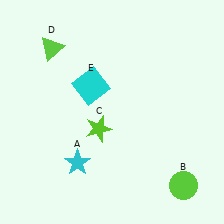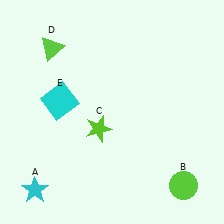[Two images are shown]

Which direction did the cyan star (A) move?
The cyan star (A) moved left.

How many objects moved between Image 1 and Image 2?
2 objects moved between the two images.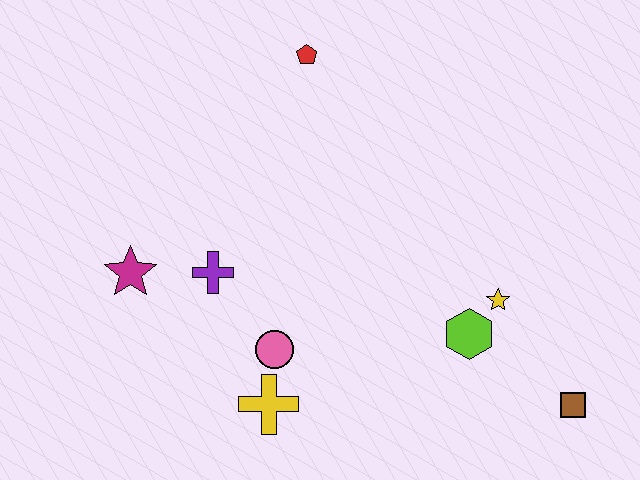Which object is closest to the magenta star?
The purple cross is closest to the magenta star.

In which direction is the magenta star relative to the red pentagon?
The magenta star is below the red pentagon.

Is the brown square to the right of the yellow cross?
Yes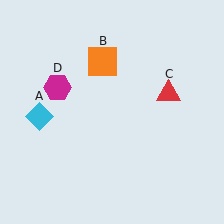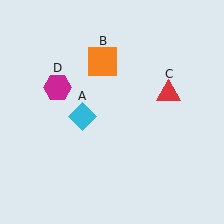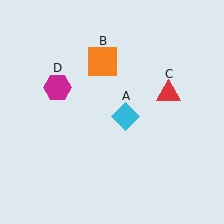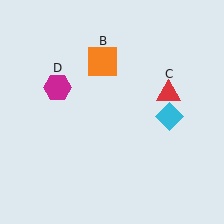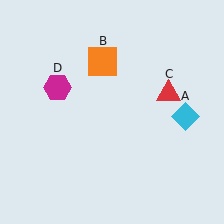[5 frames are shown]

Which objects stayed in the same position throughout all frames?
Orange square (object B) and red triangle (object C) and magenta hexagon (object D) remained stationary.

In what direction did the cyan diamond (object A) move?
The cyan diamond (object A) moved right.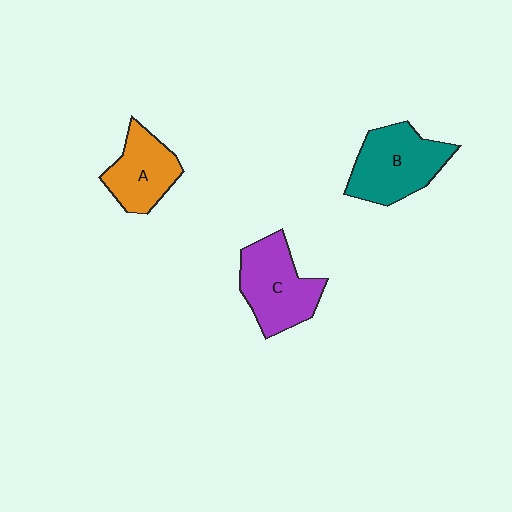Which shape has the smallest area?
Shape A (orange).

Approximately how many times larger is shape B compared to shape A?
Approximately 1.3 times.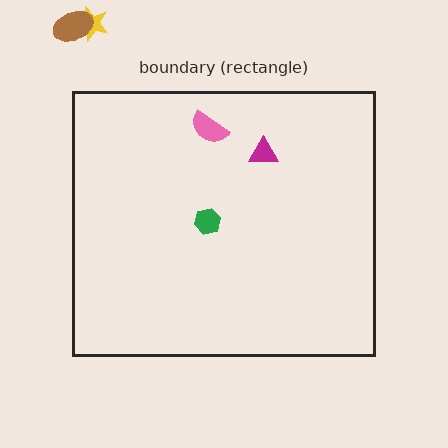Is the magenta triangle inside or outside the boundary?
Inside.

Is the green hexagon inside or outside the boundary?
Inside.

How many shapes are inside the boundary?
3 inside, 2 outside.